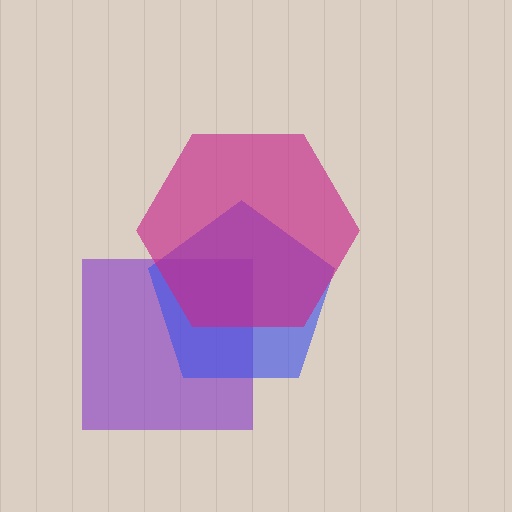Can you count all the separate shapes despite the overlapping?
Yes, there are 3 separate shapes.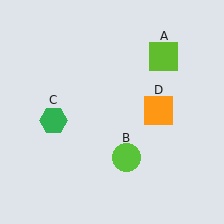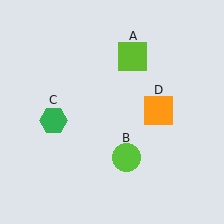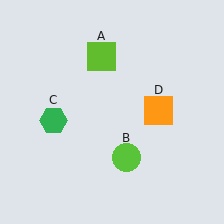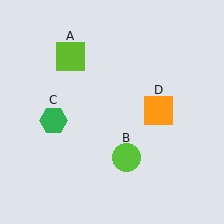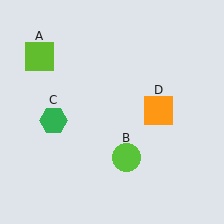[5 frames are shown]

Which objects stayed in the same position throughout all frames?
Lime circle (object B) and green hexagon (object C) and orange square (object D) remained stationary.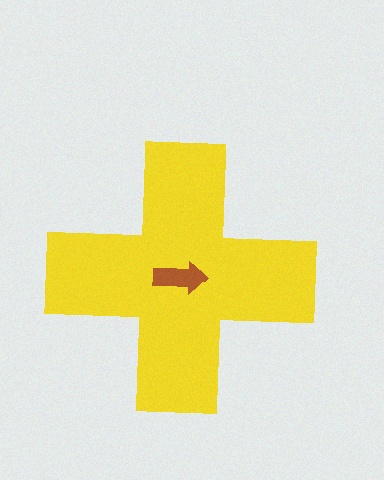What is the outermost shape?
The yellow cross.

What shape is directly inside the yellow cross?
The brown arrow.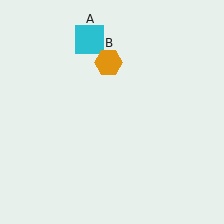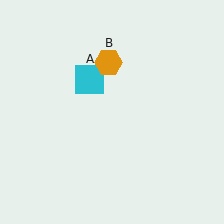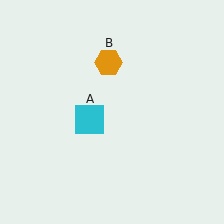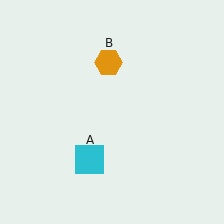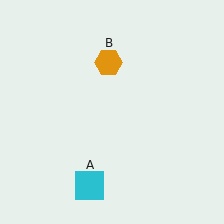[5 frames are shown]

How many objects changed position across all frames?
1 object changed position: cyan square (object A).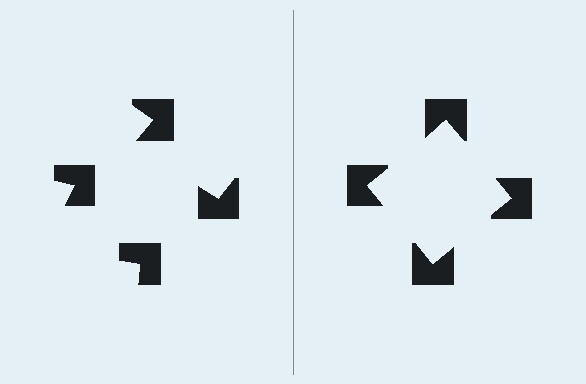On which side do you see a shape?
An illusory square appears on the right side. On the left side the wedge cuts are rotated, so no coherent shape forms.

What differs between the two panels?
The notched squares are positioned identically on both sides; only the wedge orientations differ. On the right they align to a square; on the left they are misaligned.